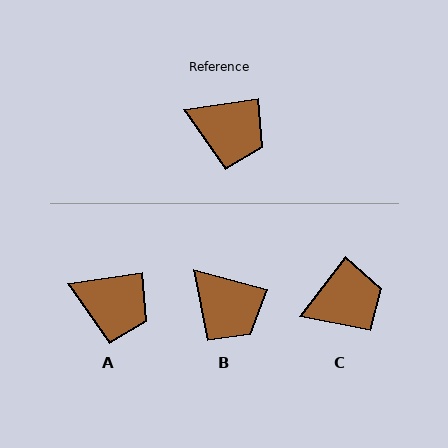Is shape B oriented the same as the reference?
No, it is off by about 24 degrees.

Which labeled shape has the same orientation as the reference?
A.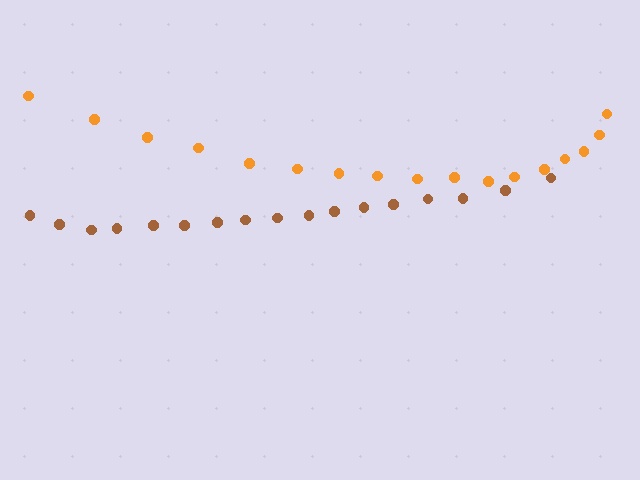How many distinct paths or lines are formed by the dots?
There are 2 distinct paths.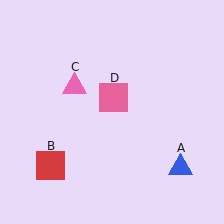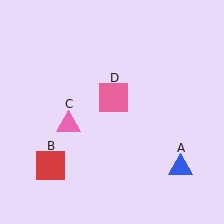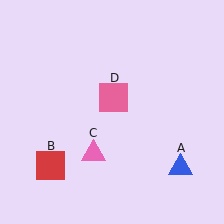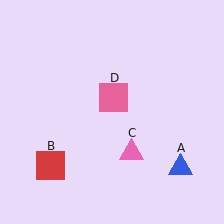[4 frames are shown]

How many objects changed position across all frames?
1 object changed position: pink triangle (object C).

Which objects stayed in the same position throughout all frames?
Blue triangle (object A) and red square (object B) and pink square (object D) remained stationary.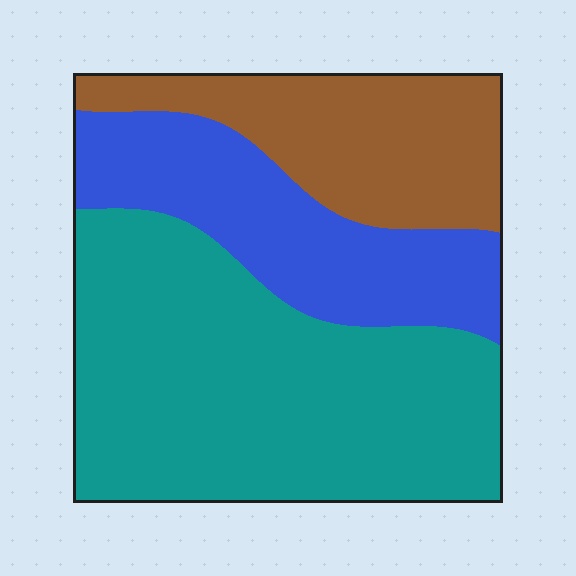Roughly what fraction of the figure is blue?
Blue covers roughly 25% of the figure.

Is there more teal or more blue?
Teal.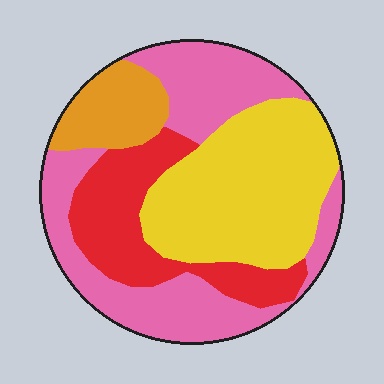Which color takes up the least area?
Orange, at roughly 10%.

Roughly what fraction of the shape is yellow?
Yellow covers 33% of the shape.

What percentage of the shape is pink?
Pink takes up about three eighths (3/8) of the shape.